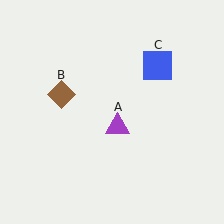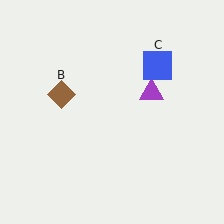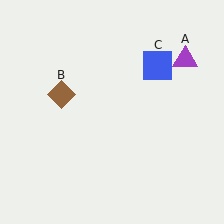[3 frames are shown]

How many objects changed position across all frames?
1 object changed position: purple triangle (object A).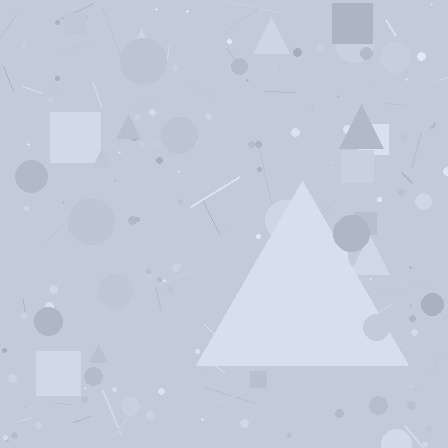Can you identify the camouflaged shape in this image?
The camouflaged shape is a triangle.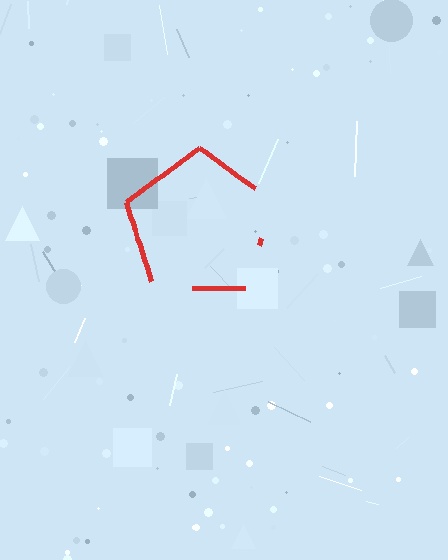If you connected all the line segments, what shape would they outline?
They would outline a pentagon.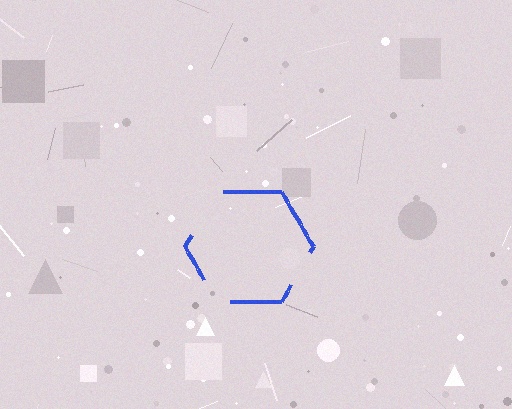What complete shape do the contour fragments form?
The contour fragments form a hexagon.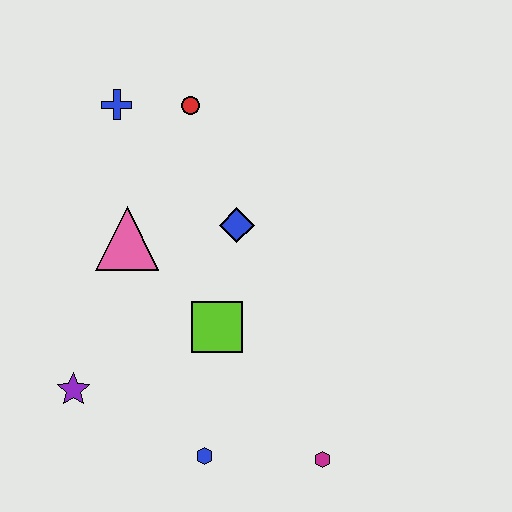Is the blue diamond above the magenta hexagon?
Yes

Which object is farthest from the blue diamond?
The magenta hexagon is farthest from the blue diamond.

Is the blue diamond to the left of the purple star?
No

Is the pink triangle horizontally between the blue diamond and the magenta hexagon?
No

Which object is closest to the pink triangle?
The blue diamond is closest to the pink triangle.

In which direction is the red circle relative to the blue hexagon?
The red circle is above the blue hexagon.